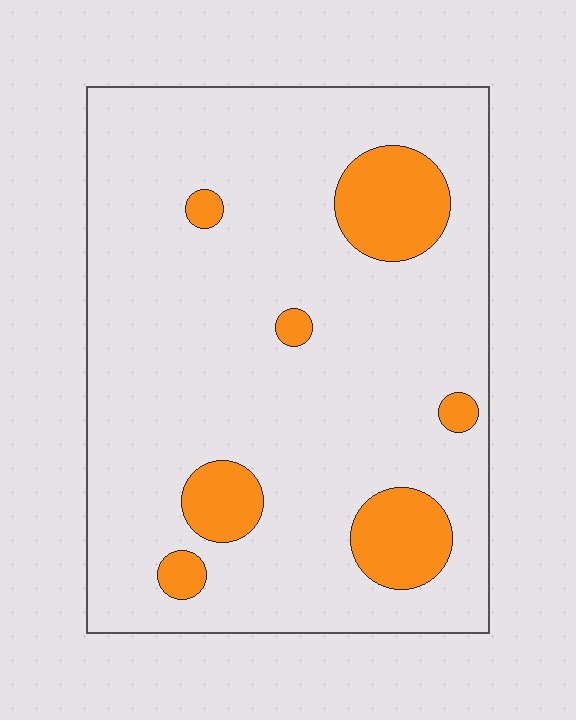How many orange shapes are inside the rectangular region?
7.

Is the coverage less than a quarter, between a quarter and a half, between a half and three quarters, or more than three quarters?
Less than a quarter.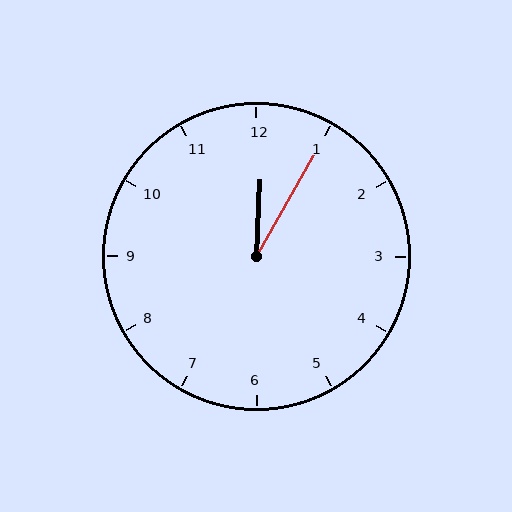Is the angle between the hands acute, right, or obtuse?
It is acute.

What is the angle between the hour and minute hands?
Approximately 28 degrees.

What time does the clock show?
12:05.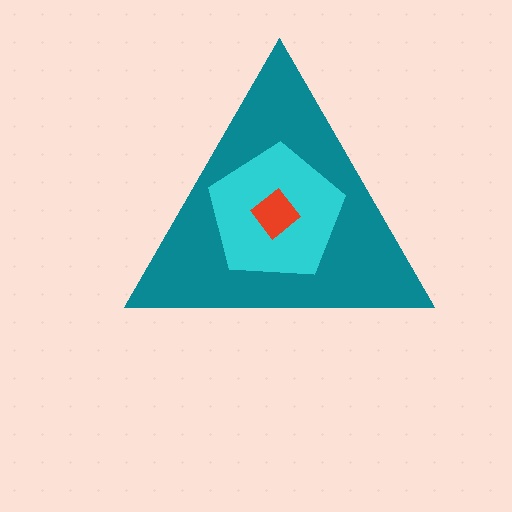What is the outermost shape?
The teal triangle.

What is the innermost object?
The red diamond.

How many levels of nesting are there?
3.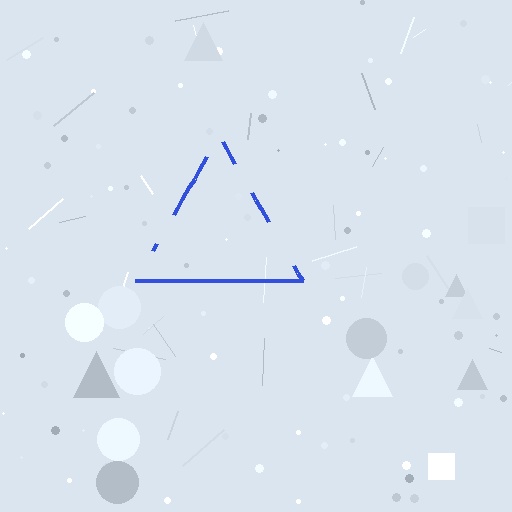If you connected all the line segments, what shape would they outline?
They would outline a triangle.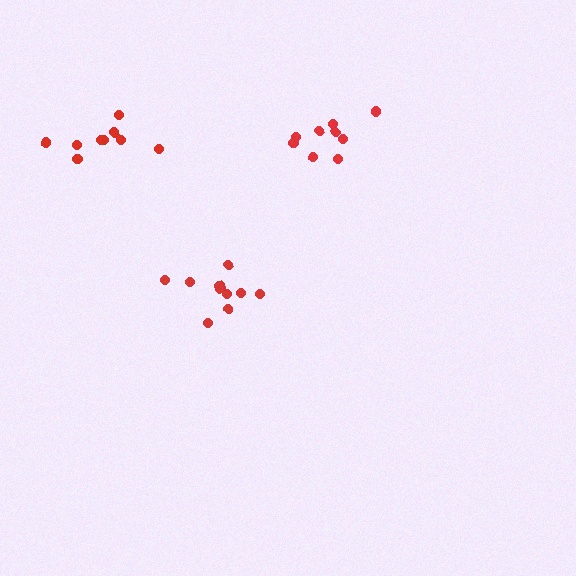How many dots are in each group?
Group 1: 9 dots, Group 2: 10 dots, Group 3: 9 dots (28 total).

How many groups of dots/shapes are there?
There are 3 groups.